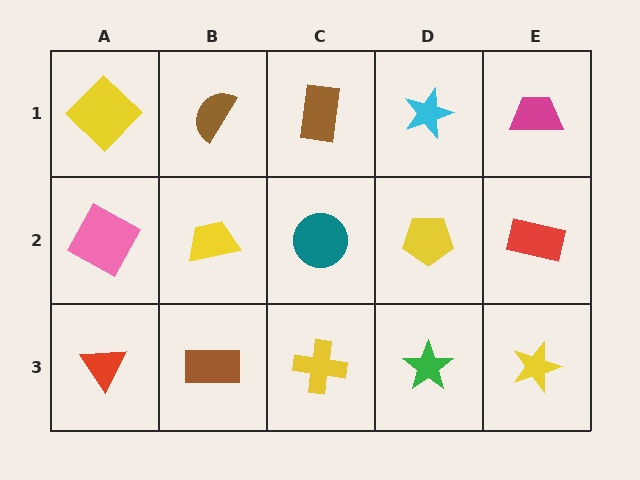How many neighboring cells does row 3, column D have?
3.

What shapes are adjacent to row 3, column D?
A yellow pentagon (row 2, column D), a yellow cross (row 3, column C), a yellow star (row 3, column E).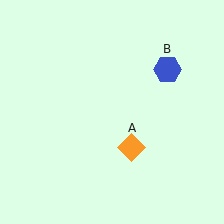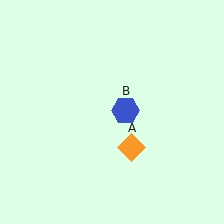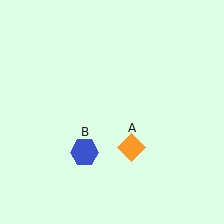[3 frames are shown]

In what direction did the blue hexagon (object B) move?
The blue hexagon (object B) moved down and to the left.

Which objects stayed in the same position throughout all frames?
Orange diamond (object A) remained stationary.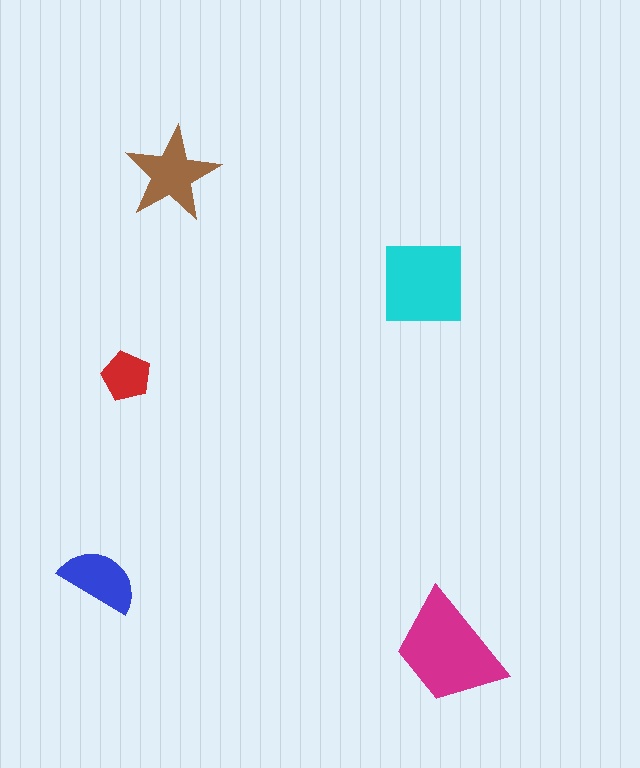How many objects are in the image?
There are 5 objects in the image.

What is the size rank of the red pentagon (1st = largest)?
5th.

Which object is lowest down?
The magenta trapezoid is bottommost.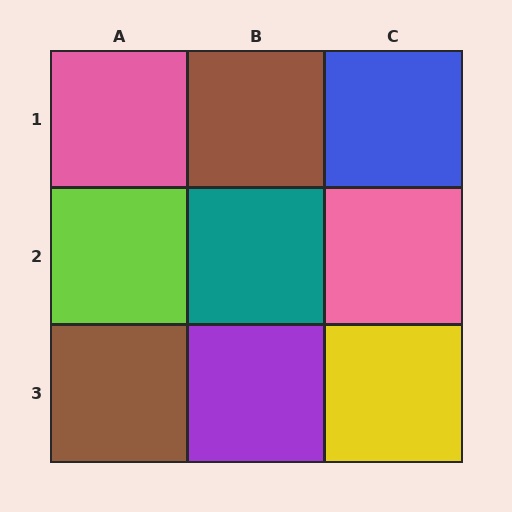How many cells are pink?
2 cells are pink.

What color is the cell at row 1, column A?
Pink.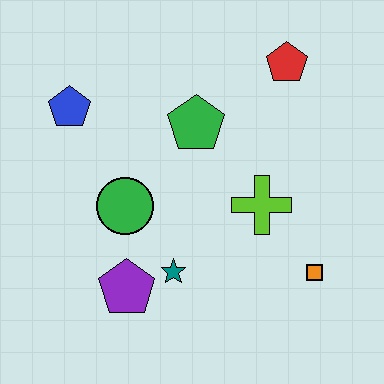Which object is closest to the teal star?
The purple pentagon is closest to the teal star.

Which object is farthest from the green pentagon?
The orange square is farthest from the green pentagon.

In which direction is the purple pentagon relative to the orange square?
The purple pentagon is to the left of the orange square.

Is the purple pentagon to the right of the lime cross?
No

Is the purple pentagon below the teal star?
Yes